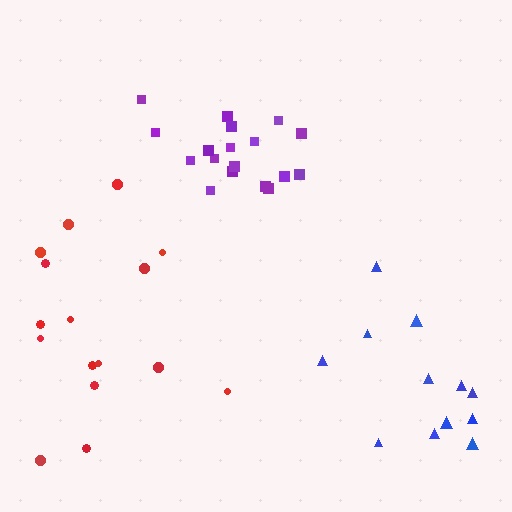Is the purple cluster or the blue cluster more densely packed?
Purple.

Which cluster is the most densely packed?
Purple.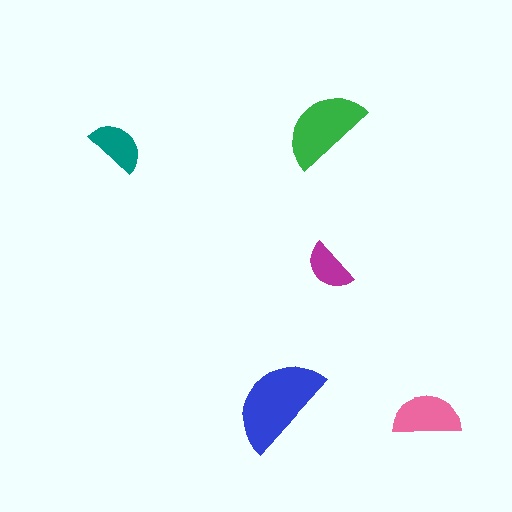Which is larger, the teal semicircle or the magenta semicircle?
The teal one.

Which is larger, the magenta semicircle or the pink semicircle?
The pink one.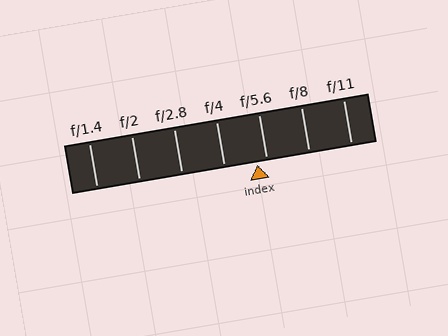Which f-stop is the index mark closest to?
The index mark is closest to f/5.6.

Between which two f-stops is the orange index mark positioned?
The index mark is between f/4 and f/5.6.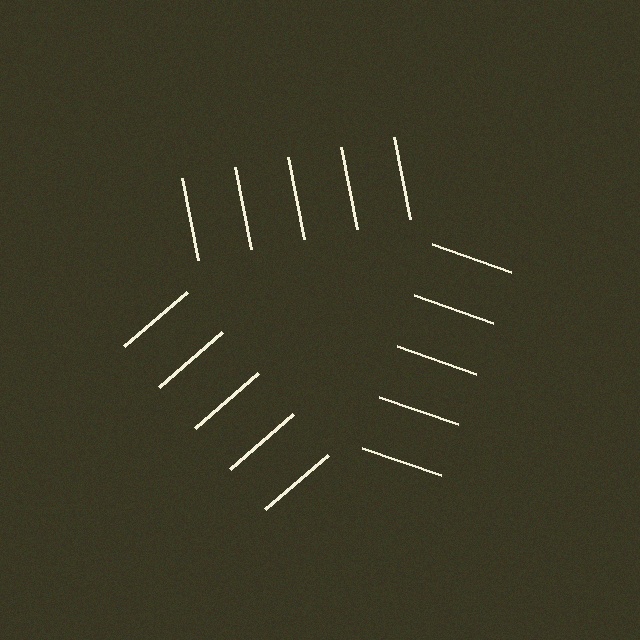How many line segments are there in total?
15 — 5 along each of the 3 edges.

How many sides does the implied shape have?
3 sides — the line-ends trace a triangle.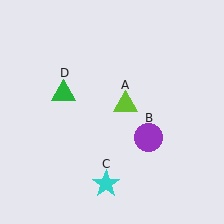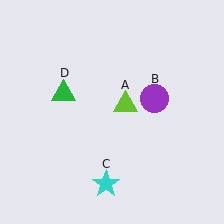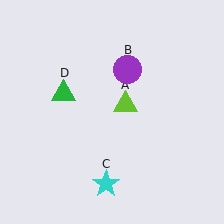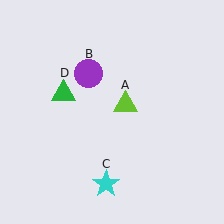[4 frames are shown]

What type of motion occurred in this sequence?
The purple circle (object B) rotated counterclockwise around the center of the scene.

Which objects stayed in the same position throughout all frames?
Lime triangle (object A) and cyan star (object C) and green triangle (object D) remained stationary.